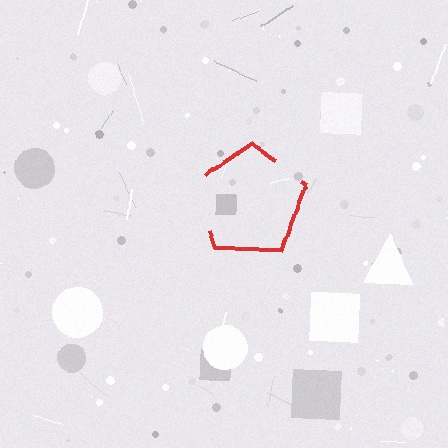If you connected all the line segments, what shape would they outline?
They would outline a pentagon.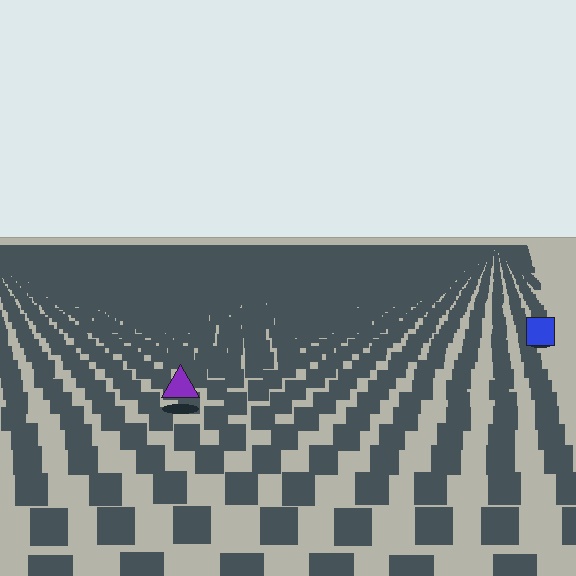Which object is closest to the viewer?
The purple triangle is closest. The texture marks near it are larger and more spread out.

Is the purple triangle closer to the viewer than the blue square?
Yes. The purple triangle is closer — you can tell from the texture gradient: the ground texture is coarser near it.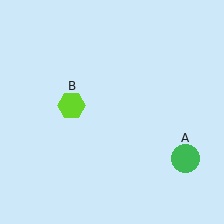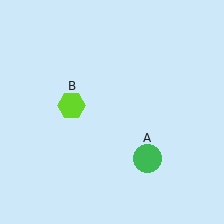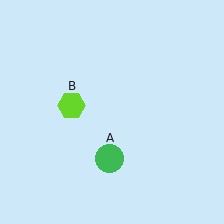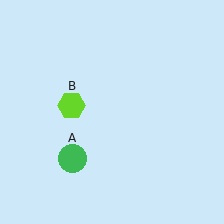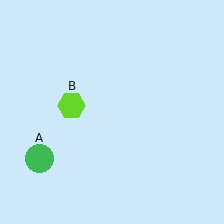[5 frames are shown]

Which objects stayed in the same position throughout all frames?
Lime hexagon (object B) remained stationary.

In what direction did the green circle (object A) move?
The green circle (object A) moved left.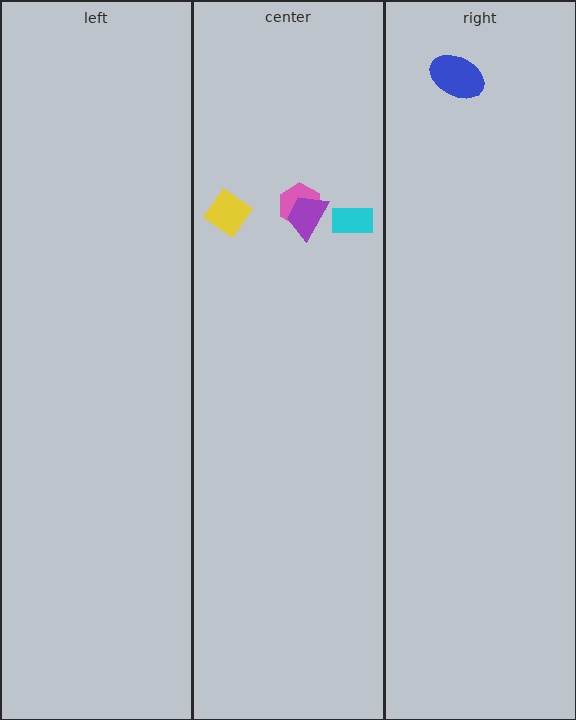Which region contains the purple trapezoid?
The center region.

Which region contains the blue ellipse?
The right region.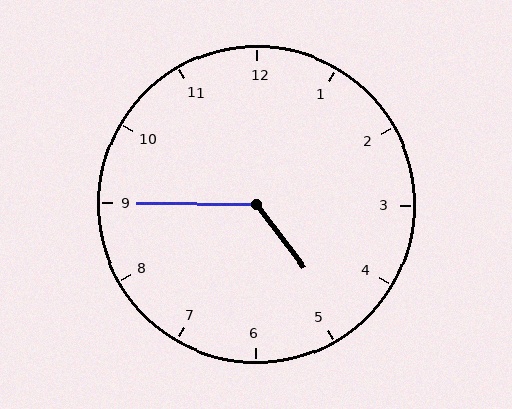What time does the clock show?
4:45.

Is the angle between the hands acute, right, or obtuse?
It is obtuse.